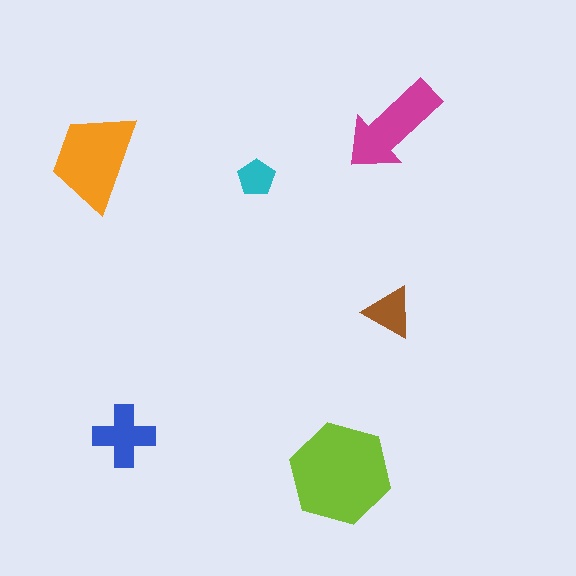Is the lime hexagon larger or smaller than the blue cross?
Larger.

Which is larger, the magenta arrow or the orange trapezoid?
The orange trapezoid.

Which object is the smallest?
The cyan pentagon.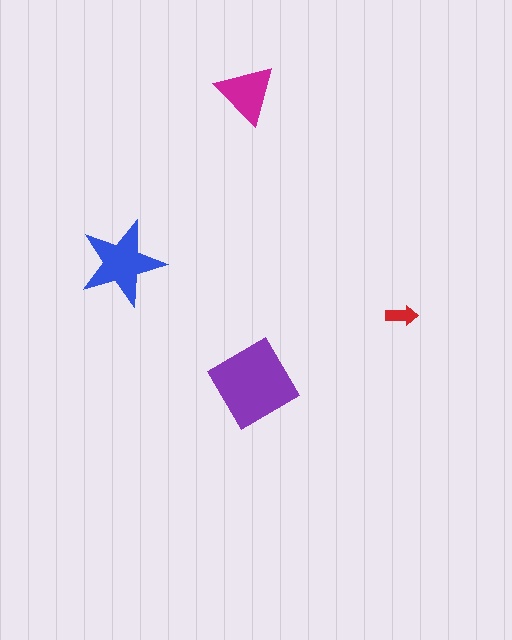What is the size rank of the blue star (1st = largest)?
2nd.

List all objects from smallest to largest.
The red arrow, the magenta triangle, the blue star, the purple diamond.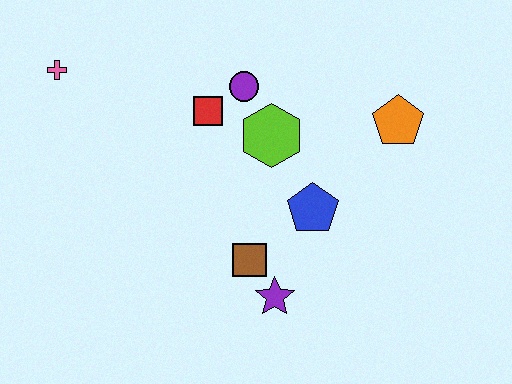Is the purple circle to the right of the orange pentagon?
No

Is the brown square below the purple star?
No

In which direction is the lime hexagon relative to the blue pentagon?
The lime hexagon is above the blue pentagon.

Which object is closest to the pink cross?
The red square is closest to the pink cross.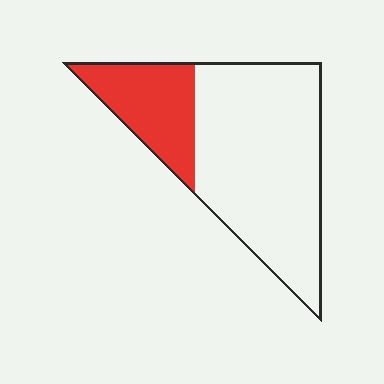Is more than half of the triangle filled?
No.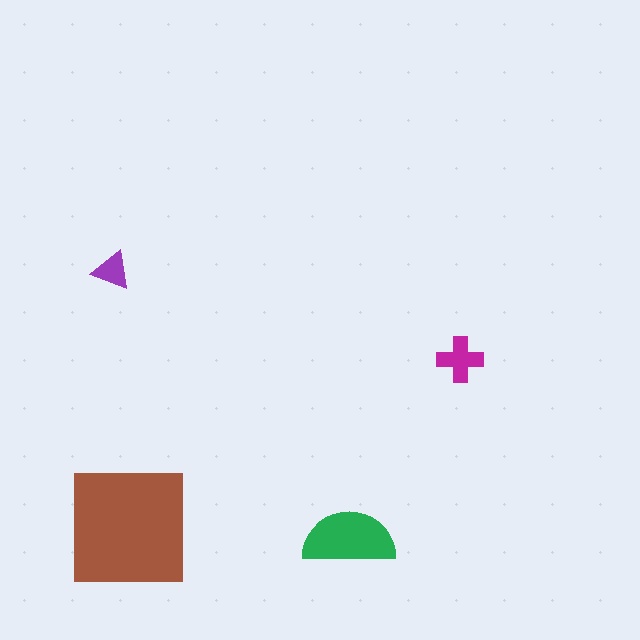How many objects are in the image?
There are 4 objects in the image.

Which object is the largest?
The brown square.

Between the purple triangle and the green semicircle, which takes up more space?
The green semicircle.